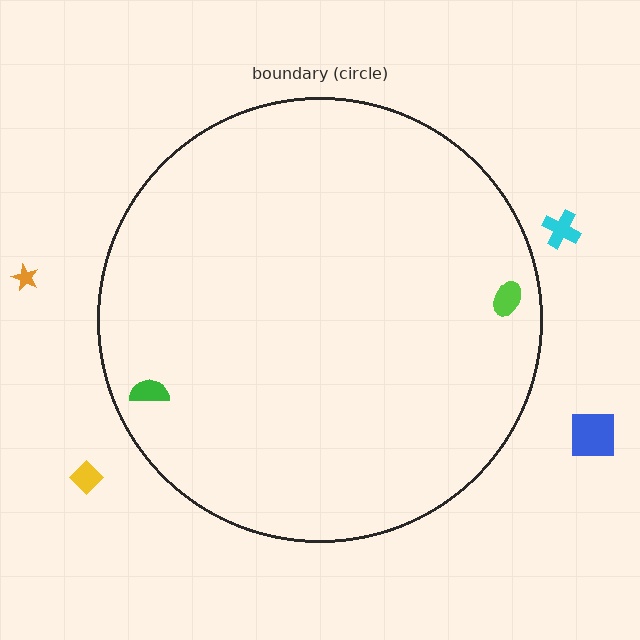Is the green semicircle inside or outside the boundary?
Inside.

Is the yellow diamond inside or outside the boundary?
Outside.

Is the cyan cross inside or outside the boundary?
Outside.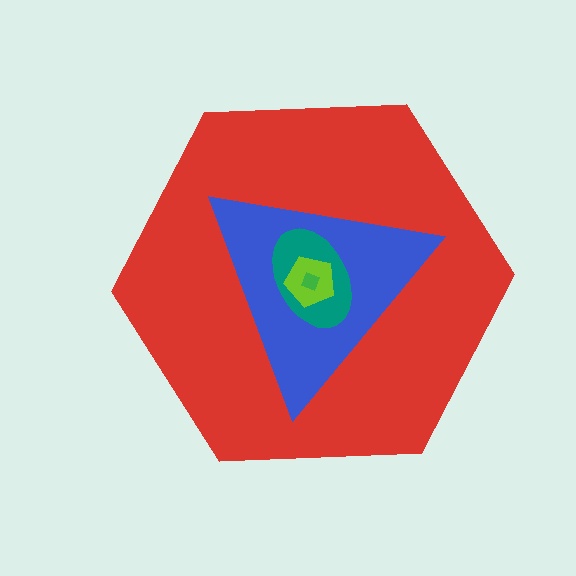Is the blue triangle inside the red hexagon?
Yes.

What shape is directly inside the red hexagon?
The blue triangle.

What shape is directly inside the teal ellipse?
The lime pentagon.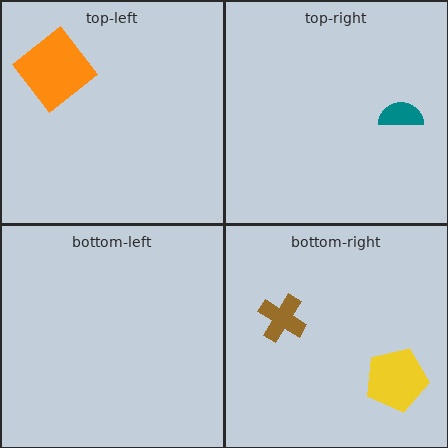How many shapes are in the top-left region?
1.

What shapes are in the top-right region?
The teal semicircle.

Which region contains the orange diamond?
The top-left region.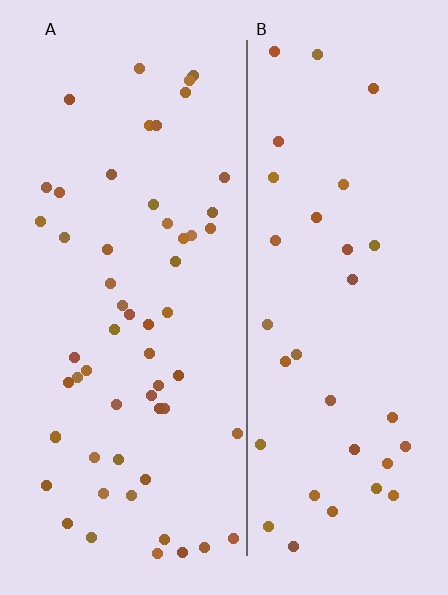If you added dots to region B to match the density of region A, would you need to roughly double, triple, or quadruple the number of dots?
Approximately double.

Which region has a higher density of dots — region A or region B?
A (the left).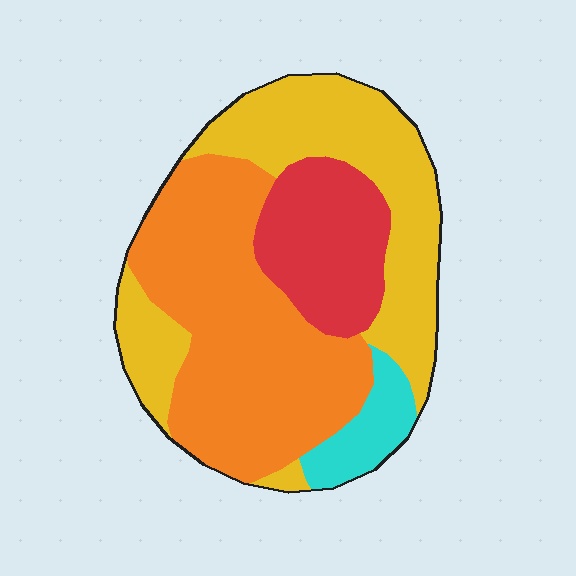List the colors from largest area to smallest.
From largest to smallest: orange, yellow, red, cyan.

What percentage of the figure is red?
Red takes up about one sixth (1/6) of the figure.